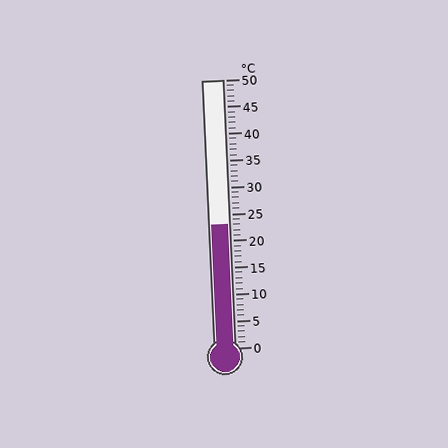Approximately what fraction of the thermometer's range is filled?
The thermometer is filled to approximately 45% of its range.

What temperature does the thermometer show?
The thermometer shows approximately 23°C.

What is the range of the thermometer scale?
The thermometer scale ranges from 0°C to 50°C.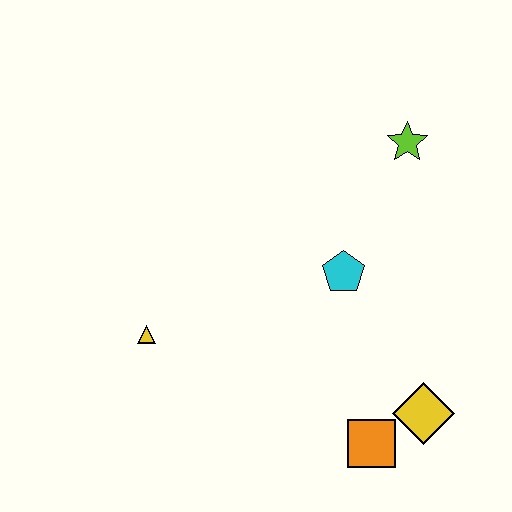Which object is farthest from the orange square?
The lime star is farthest from the orange square.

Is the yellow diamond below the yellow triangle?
Yes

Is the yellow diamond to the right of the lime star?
Yes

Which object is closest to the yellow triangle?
The cyan pentagon is closest to the yellow triangle.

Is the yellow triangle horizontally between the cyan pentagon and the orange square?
No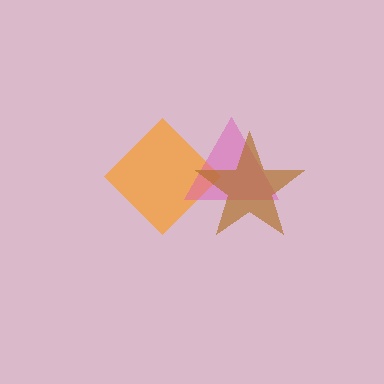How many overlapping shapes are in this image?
There are 3 overlapping shapes in the image.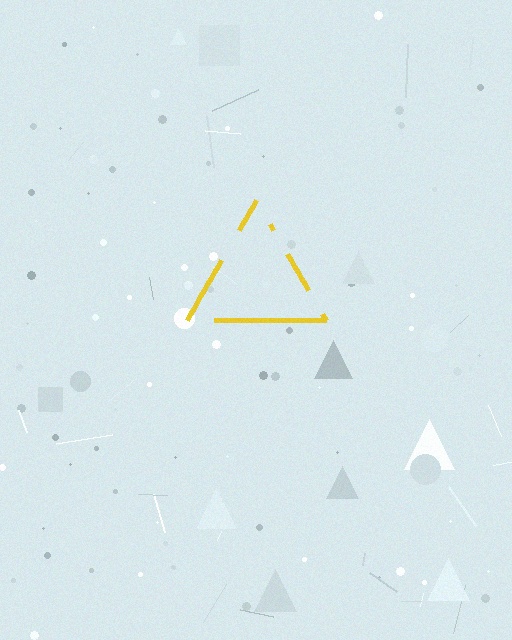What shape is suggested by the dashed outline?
The dashed outline suggests a triangle.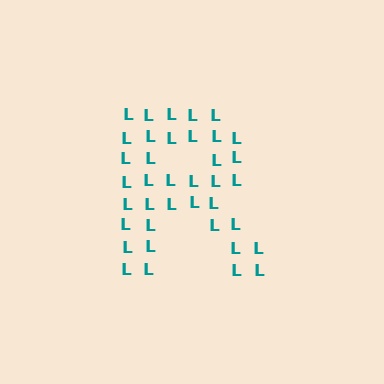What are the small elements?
The small elements are letter L's.